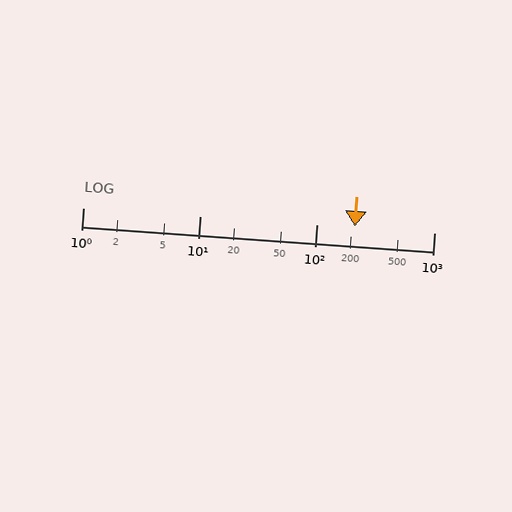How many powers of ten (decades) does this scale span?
The scale spans 3 decades, from 1 to 1000.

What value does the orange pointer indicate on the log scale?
The pointer indicates approximately 210.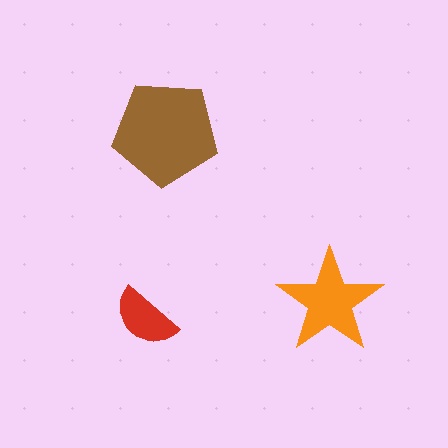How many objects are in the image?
There are 3 objects in the image.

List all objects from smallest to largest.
The red semicircle, the orange star, the brown pentagon.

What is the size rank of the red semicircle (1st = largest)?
3rd.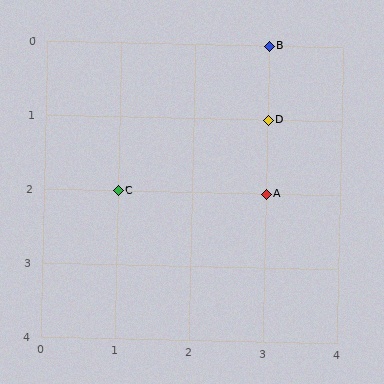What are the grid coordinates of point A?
Point A is at grid coordinates (3, 2).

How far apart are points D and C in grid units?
Points D and C are 2 columns and 1 row apart (about 2.2 grid units diagonally).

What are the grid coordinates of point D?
Point D is at grid coordinates (3, 1).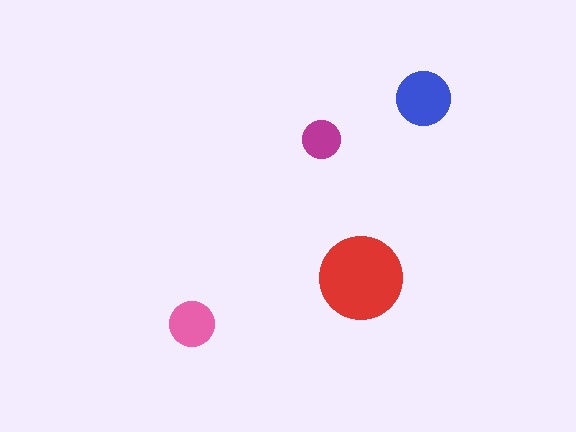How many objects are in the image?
There are 4 objects in the image.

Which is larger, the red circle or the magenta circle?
The red one.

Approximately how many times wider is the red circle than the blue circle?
About 1.5 times wider.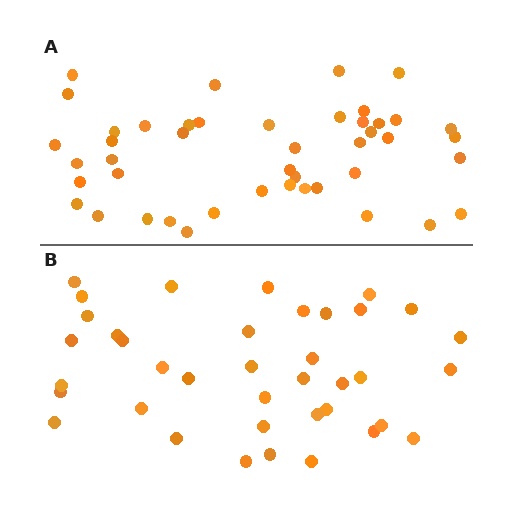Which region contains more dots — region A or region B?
Region A (the top region) has more dots.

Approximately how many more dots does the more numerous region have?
Region A has roughly 8 or so more dots than region B.